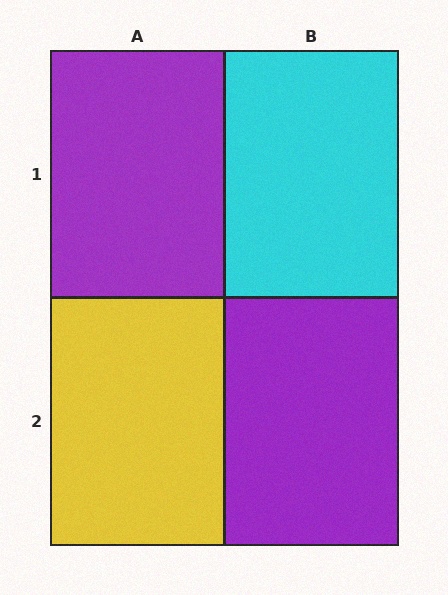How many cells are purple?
2 cells are purple.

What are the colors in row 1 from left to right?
Purple, cyan.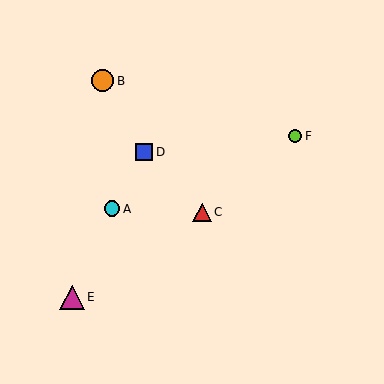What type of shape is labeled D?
Shape D is a blue square.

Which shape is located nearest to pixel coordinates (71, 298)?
The magenta triangle (labeled E) at (72, 297) is nearest to that location.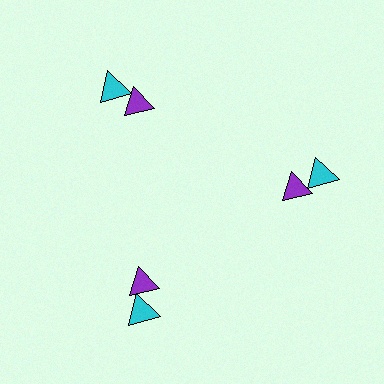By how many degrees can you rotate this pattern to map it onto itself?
The pattern maps onto itself every 120 degrees of rotation.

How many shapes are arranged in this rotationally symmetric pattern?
There are 6 shapes, arranged in 3 groups of 2.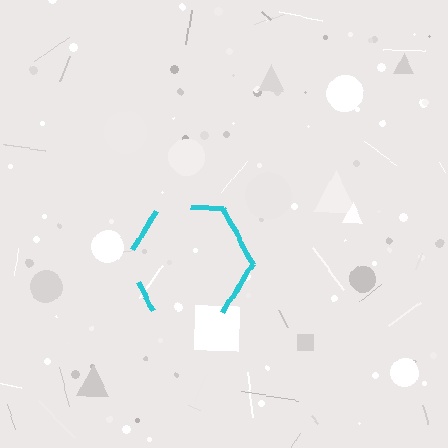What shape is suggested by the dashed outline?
The dashed outline suggests a hexagon.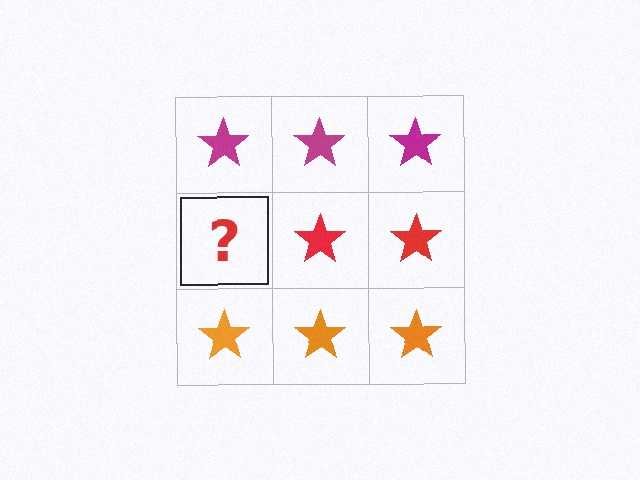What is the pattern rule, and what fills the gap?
The rule is that each row has a consistent color. The gap should be filled with a red star.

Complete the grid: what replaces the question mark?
The question mark should be replaced with a red star.